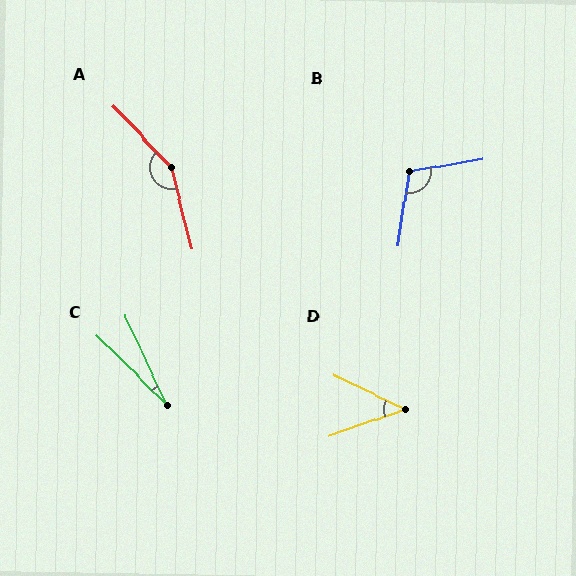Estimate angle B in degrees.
Approximately 109 degrees.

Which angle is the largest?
A, at approximately 150 degrees.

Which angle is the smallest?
C, at approximately 20 degrees.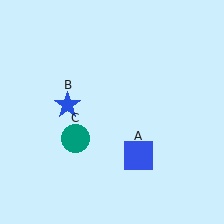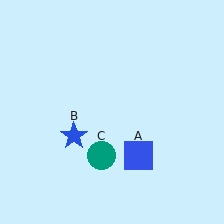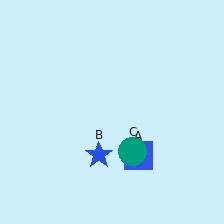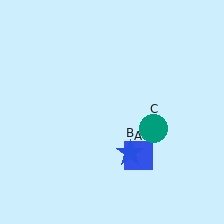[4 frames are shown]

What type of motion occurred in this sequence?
The blue star (object B), teal circle (object C) rotated counterclockwise around the center of the scene.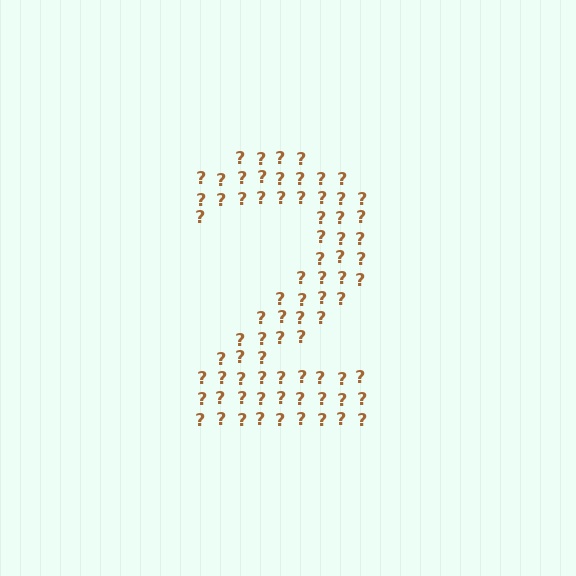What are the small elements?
The small elements are question marks.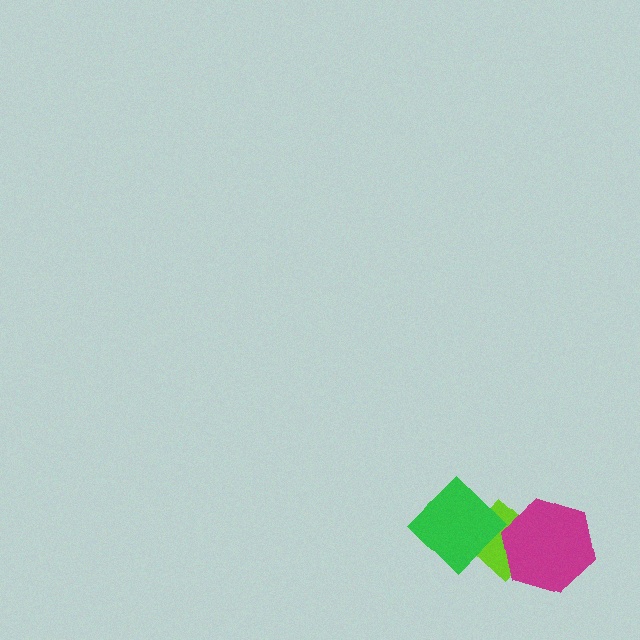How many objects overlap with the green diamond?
1 object overlaps with the green diamond.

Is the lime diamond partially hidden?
Yes, it is partially covered by another shape.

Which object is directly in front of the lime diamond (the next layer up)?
The magenta hexagon is directly in front of the lime diamond.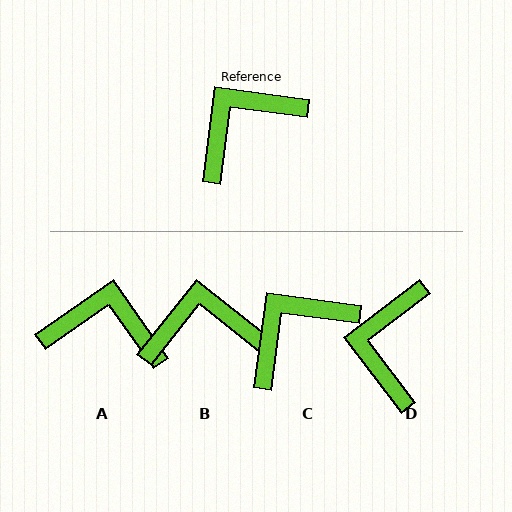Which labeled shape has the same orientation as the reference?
C.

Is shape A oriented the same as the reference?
No, it is off by about 47 degrees.